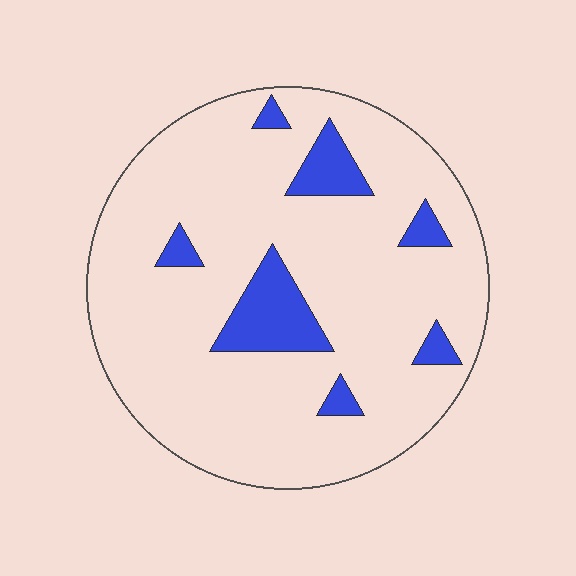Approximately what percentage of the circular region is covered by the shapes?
Approximately 15%.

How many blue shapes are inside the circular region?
7.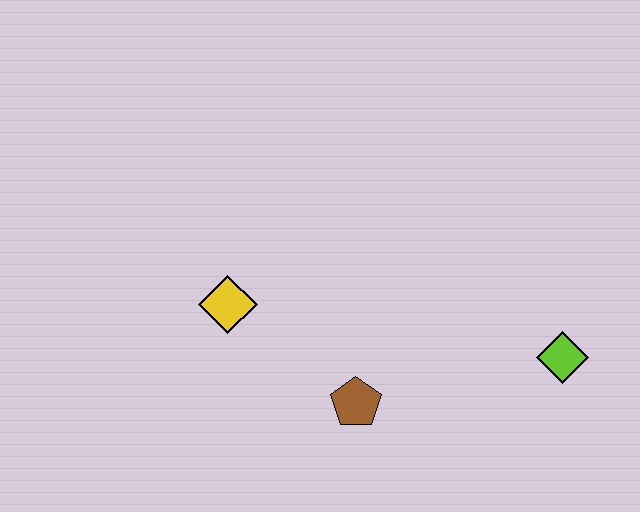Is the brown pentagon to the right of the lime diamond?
No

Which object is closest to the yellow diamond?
The brown pentagon is closest to the yellow diamond.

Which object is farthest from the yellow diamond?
The lime diamond is farthest from the yellow diamond.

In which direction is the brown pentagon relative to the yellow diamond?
The brown pentagon is to the right of the yellow diamond.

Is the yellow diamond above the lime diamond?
Yes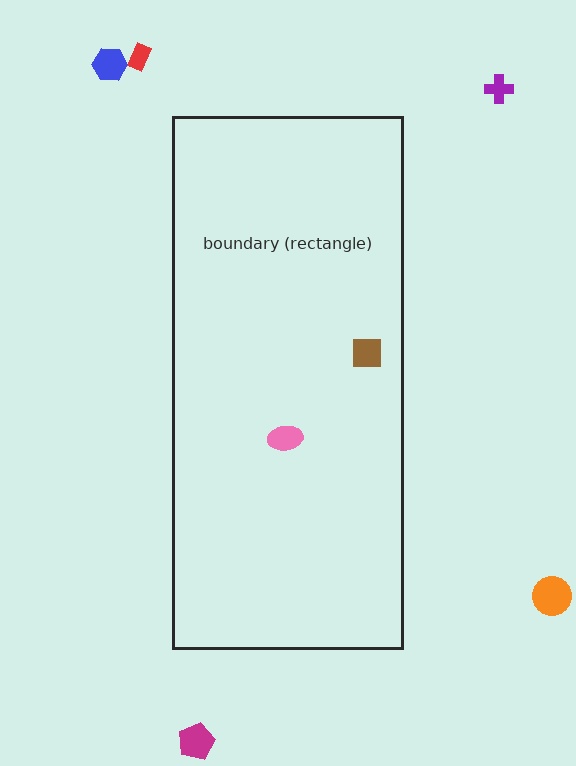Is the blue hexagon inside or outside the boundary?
Outside.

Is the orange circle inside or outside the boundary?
Outside.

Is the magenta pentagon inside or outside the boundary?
Outside.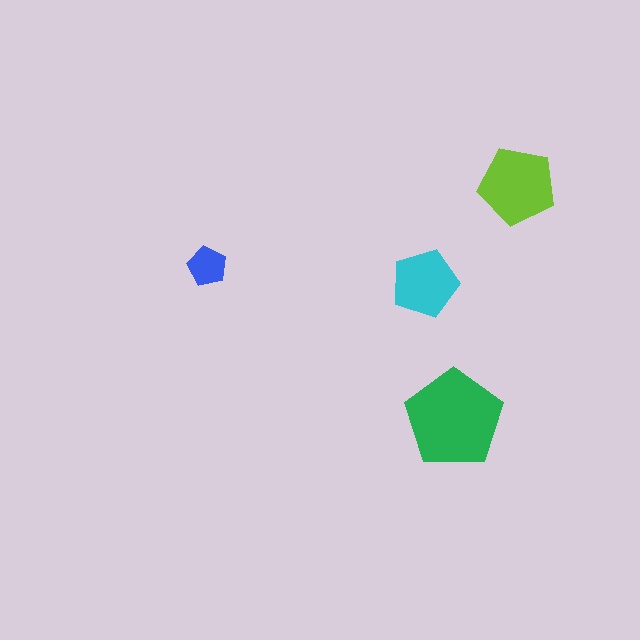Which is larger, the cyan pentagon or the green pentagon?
The green one.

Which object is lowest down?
The green pentagon is bottommost.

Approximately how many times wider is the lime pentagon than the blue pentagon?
About 2 times wider.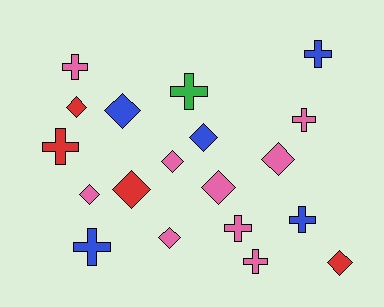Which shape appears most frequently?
Diamond, with 10 objects.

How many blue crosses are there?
There are 3 blue crosses.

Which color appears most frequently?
Pink, with 9 objects.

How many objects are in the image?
There are 19 objects.